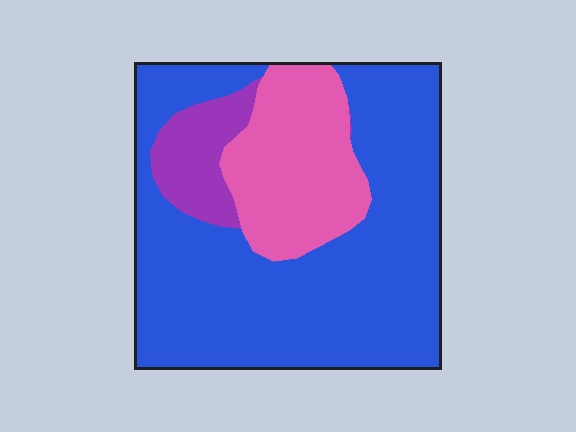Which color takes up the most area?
Blue, at roughly 70%.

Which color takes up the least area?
Purple, at roughly 10%.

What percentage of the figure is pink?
Pink covers around 20% of the figure.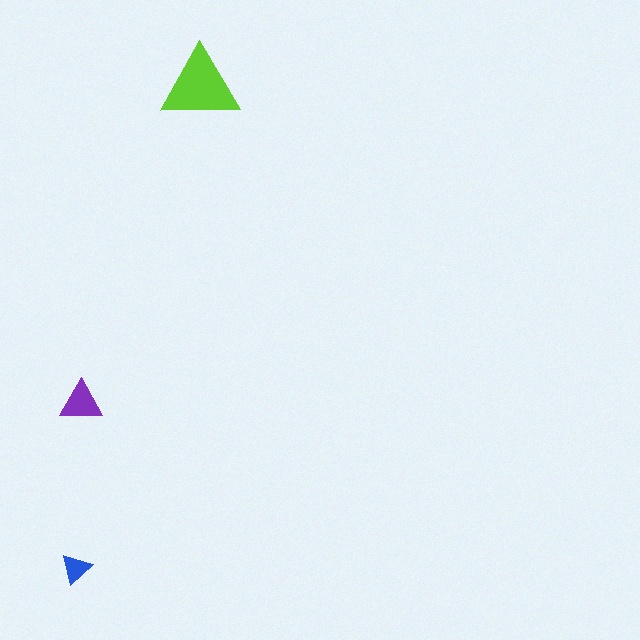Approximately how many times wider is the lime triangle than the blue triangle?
About 2.5 times wider.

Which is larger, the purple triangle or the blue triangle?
The purple one.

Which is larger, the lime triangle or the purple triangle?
The lime one.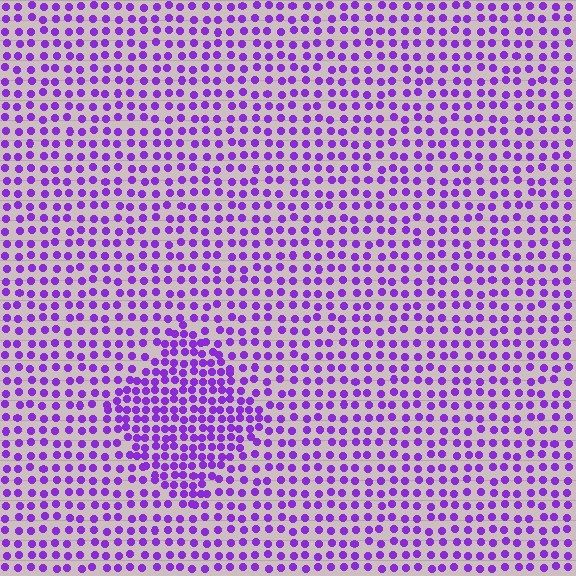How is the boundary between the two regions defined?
The boundary is defined by a change in element density (approximately 1.8x ratio). All elements are the same color, size, and shape.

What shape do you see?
I see a diamond.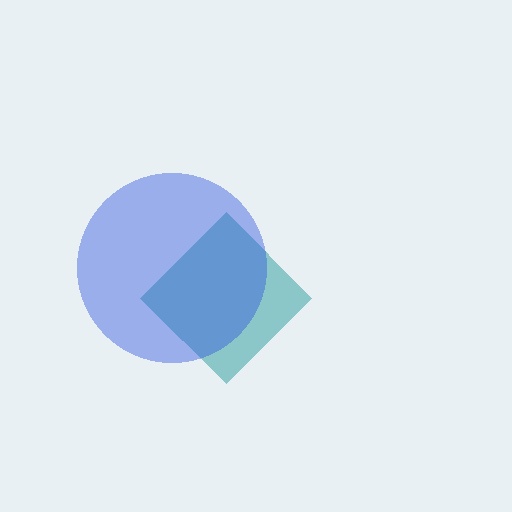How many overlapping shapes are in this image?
There are 2 overlapping shapes in the image.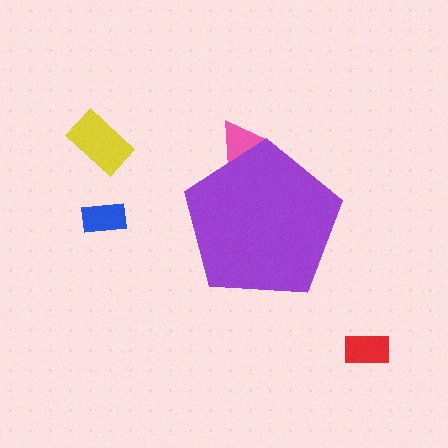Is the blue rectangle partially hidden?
No, the blue rectangle is fully visible.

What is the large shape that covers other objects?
A purple pentagon.